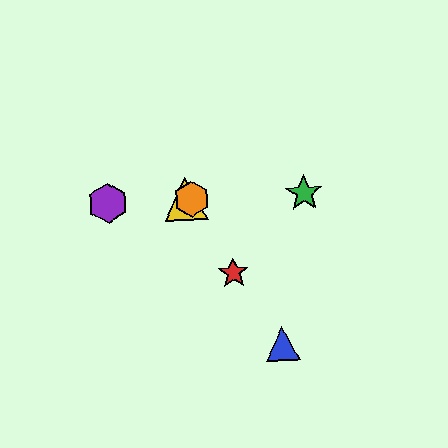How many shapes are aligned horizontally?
4 shapes (the green star, the yellow triangle, the purple hexagon, the orange hexagon) are aligned horizontally.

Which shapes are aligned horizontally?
The green star, the yellow triangle, the purple hexagon, the orange hexagon are aligned horizontally.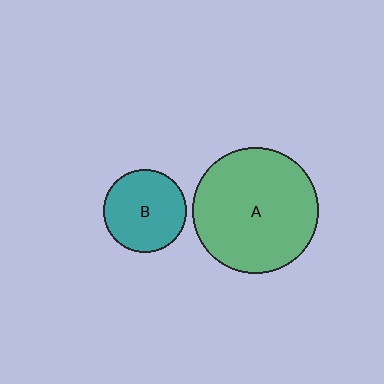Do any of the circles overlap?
No, none of the circles overlap.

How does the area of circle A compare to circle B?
Approximately 2.3 times.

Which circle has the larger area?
Circle A (green).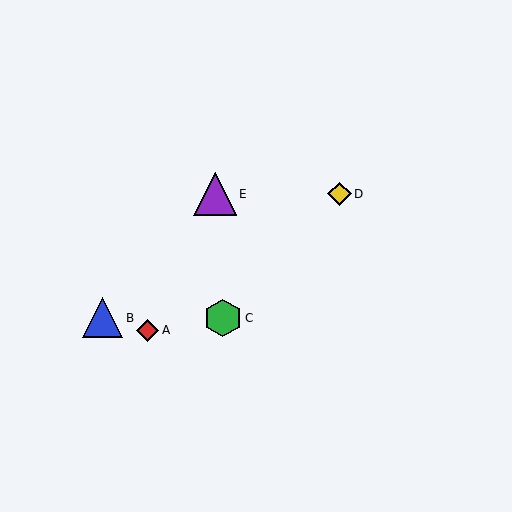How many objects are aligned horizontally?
2 objects (D, E) are aligned horizontally.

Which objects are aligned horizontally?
Objects D, E are aligned horizontally.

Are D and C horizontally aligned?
No, D is at y≈194 and C is at y≈318.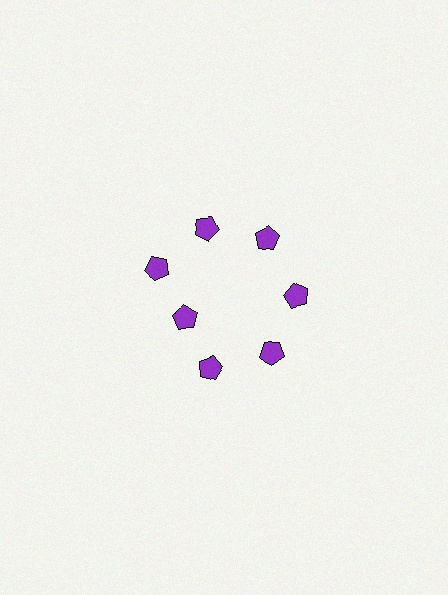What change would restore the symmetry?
The symmetry would be restored by moving it outward, back onto the ring so that all 7 pentagons sit at equal angles and equal distance from the center.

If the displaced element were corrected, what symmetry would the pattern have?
It would have 7-fold rotational symmetry — the pattern would map onto itself every 51 degrees.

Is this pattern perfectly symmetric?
No. The 7 purple pentagons are arranged in a ring, but one element near the 8 o'clock position is pulled inward toward the center, breaking the 7-fold rotational symmetry.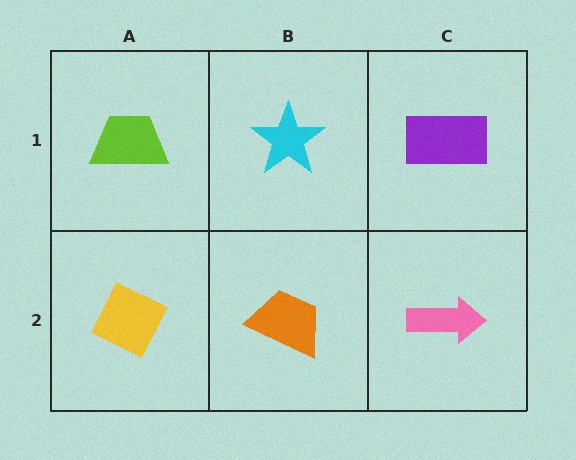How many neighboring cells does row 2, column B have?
3.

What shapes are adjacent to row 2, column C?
A purple rectangle (row 1, column C), an orange trapezoid (row 2, column B).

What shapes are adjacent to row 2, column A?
A lime trapezoid (row 1, column A), an orange trapezoid (row 2, column B).